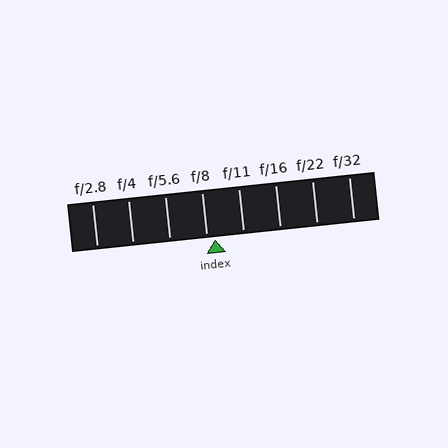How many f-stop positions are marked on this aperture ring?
There are 8 f-stop positions marked.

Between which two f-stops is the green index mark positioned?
The index mark is between f/8 and f/11.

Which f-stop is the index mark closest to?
The index mark is closest to f/8.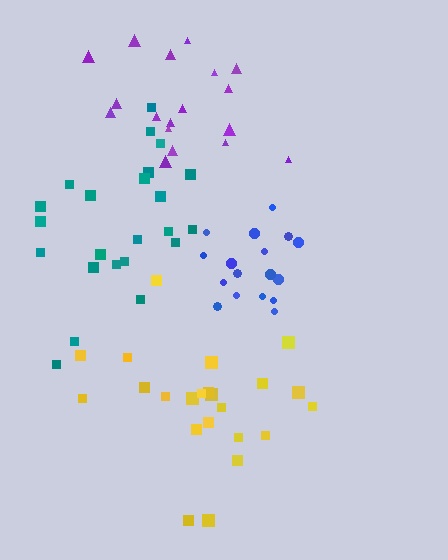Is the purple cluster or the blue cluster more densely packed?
Blue.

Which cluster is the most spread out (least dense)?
Yellow.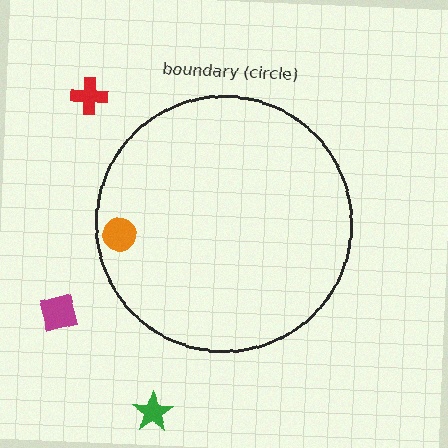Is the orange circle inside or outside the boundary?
Inside.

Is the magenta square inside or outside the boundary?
Outside.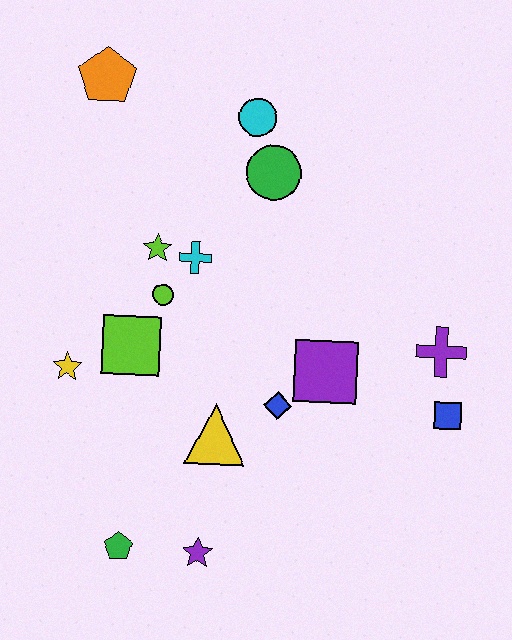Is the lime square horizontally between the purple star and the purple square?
No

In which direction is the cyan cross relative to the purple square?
The cyan cross is to the left of the purple square.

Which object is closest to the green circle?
The cyan circle is closest to the green circle.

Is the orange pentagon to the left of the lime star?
Yes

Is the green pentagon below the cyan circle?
Yes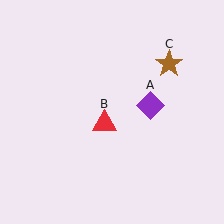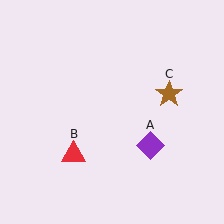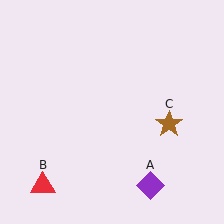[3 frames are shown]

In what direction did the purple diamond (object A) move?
The purple diamond (object A) moved down.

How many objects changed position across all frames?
3 objects changed position: purple diamond (object A), red triangle (object B), brown star (object C).